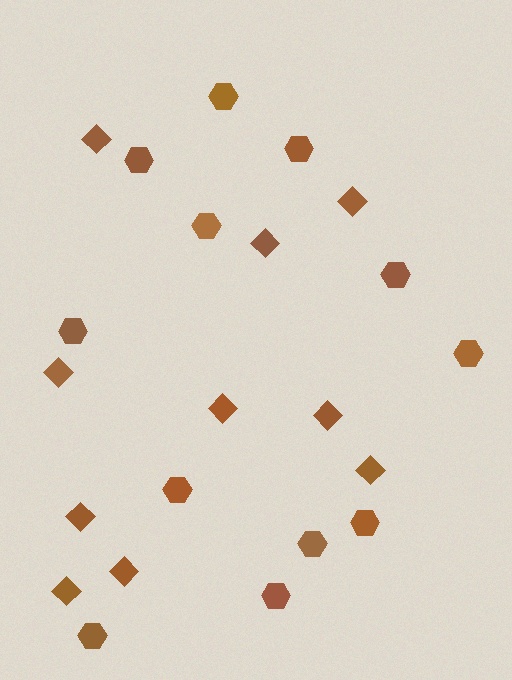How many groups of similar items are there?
There are 2 groups: one group of hexagons (12) and one group of diamonds (10).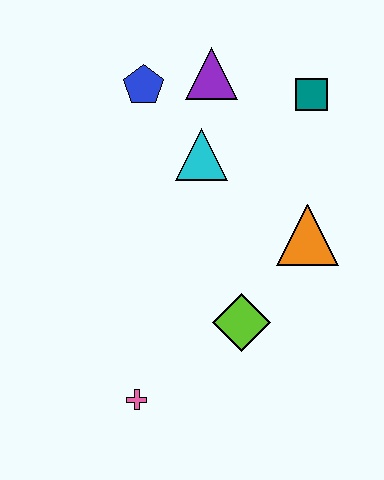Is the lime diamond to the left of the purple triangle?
No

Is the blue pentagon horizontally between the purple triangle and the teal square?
No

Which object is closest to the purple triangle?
The blue pentagon is closest to the purple triangle.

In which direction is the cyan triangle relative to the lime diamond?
The cyan triangle is above the lime diamond.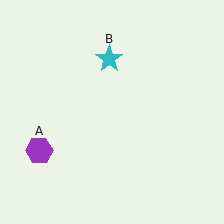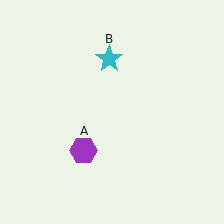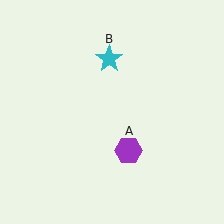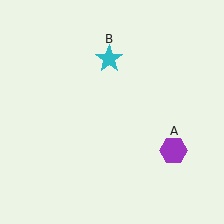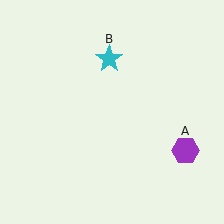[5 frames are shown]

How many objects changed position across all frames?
1 object changed position: purple hexagon (object A).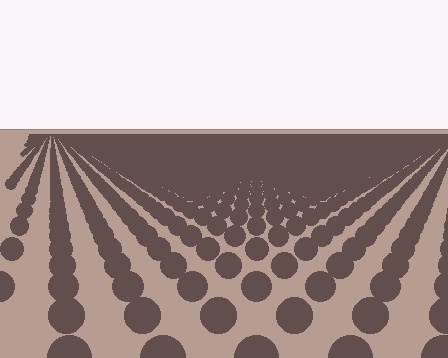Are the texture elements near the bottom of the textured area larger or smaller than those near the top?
Larger. Near the bottom, elements are closer to the viewer and appear at a bigger on-screen size.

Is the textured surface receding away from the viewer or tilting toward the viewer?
The surface is receding away from the viewer. Texture elements get smaller and denser toward the top.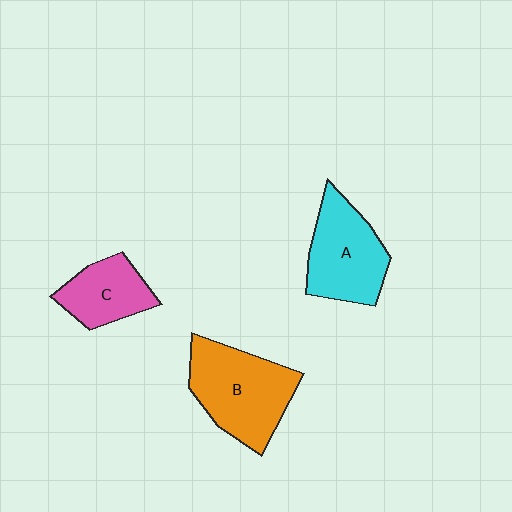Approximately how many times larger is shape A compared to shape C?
Approximately 1.4 times.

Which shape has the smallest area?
Shape C (pink).